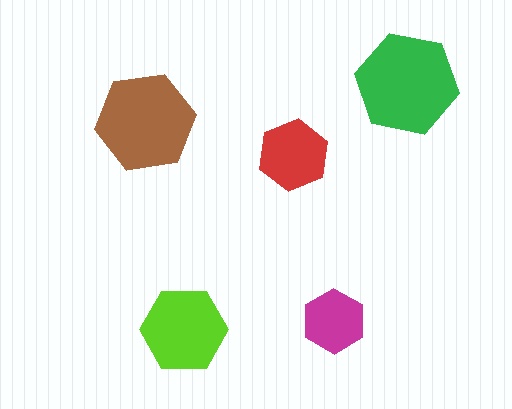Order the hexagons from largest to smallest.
the green one, the brown one, the lime one, the red one, the magenta one.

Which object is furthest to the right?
The green hexagon is rightmost.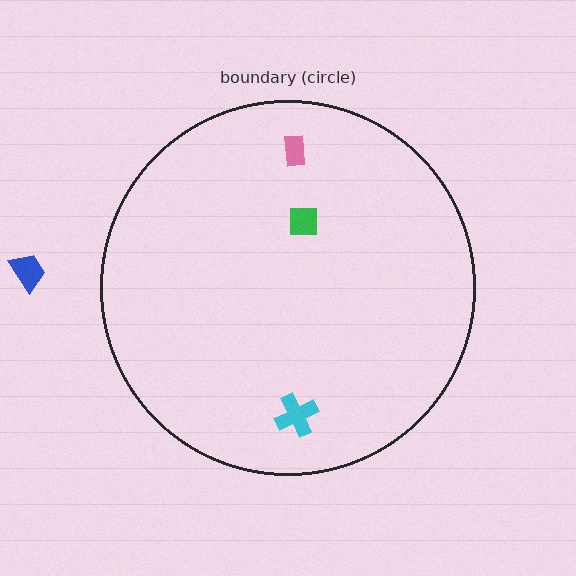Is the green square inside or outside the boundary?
Inside.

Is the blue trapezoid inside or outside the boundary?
Outside.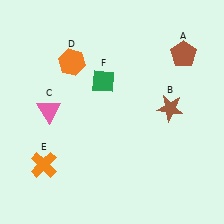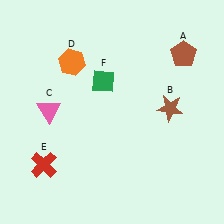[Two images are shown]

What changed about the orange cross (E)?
In Image 1, E is orange. In Image 2, it changed to red.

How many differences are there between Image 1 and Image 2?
There is 1 difference between the two images.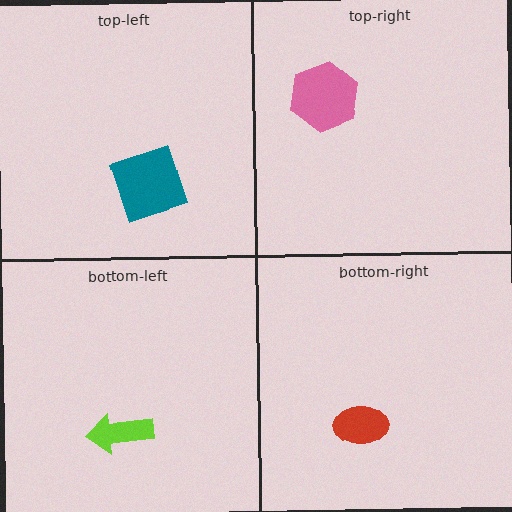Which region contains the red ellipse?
The bottom-right region.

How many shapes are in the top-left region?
1.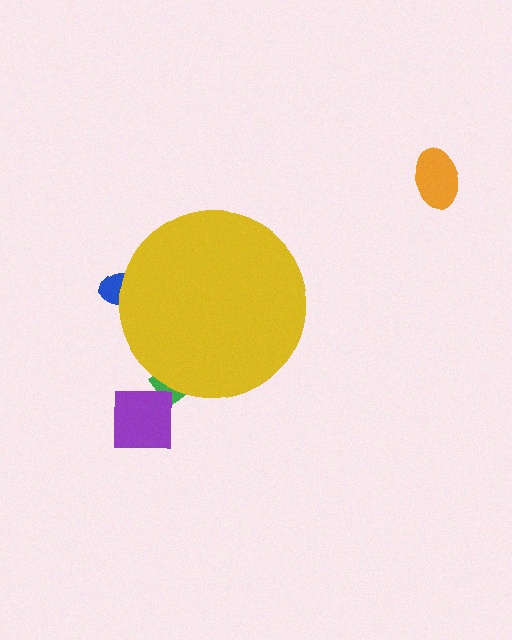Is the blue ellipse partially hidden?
Yes, the blue ellipse is partially hidden behind the yellow circle.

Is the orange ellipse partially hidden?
No, the orange ellipse is fully visible.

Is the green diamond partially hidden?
Yes, the green diamond is partially hidden behind the yellow circle.